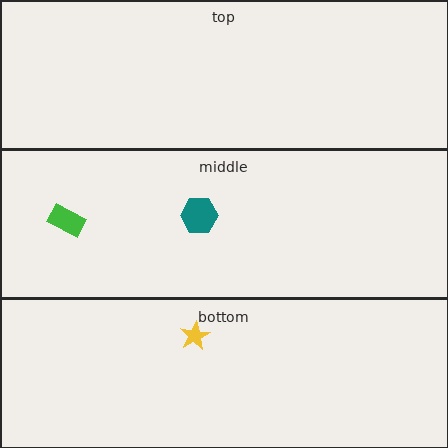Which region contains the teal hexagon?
The middle region.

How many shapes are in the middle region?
2.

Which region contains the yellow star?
The bottom region.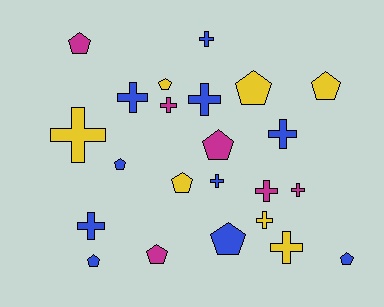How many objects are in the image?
There are 23 objects.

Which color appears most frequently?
Blue, with 10 objects.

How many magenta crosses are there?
There are 3 magenta crosses.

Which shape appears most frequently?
Cross, with 12 objects.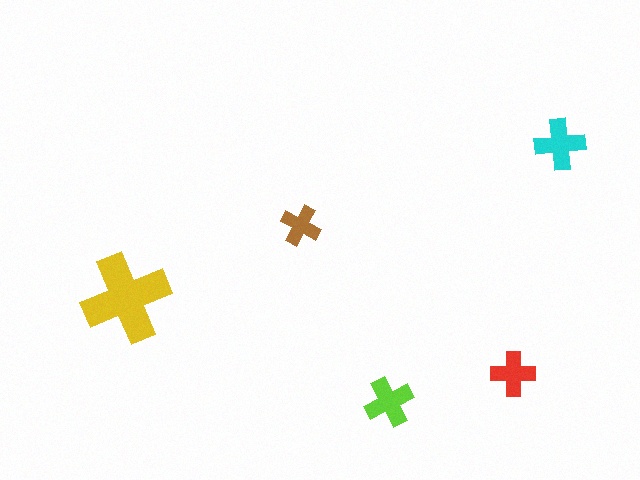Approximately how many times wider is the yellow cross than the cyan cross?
About 1.5 times wider.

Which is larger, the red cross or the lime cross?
The lime one.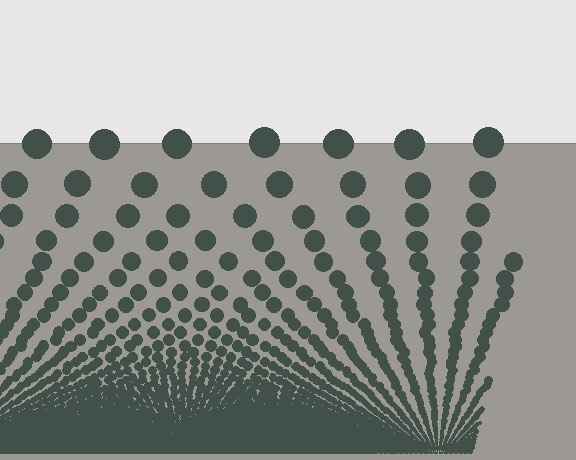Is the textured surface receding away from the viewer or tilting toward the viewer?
The surface appears to tilt toward the viewer. Texture elements get larger and sparser toward the top.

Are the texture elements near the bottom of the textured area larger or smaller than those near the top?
Smaller. The gradient is inverted — elements near the bottom are smaller and denser.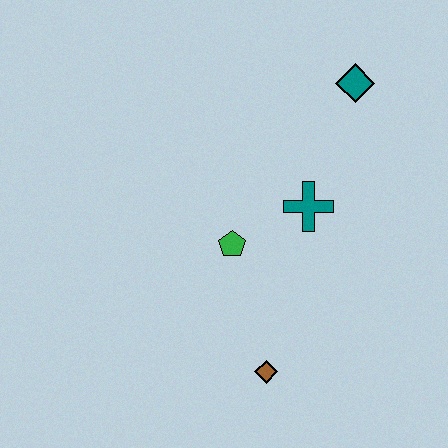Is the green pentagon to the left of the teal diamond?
Yes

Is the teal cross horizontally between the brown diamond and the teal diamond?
Yes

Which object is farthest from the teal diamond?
The brown diamond is farthest from the teal diamond.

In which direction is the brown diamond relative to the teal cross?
The brown diamond is below the teal cross.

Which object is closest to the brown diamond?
The green pentagon is closest to the brown diamond.